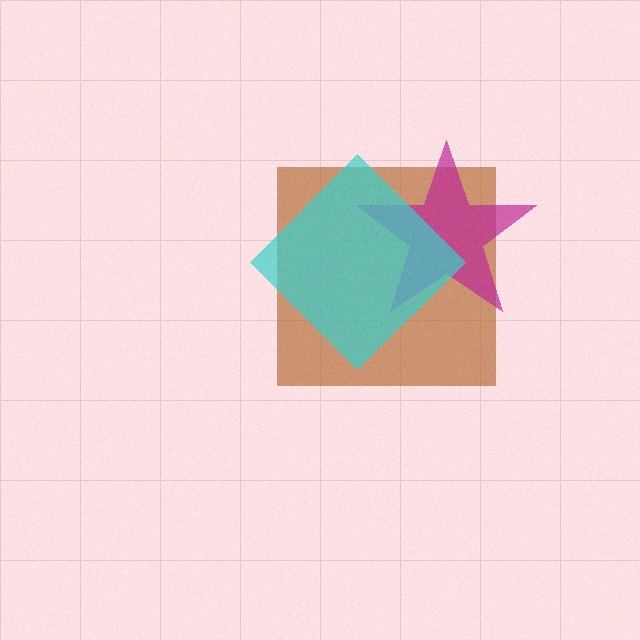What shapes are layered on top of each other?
The layered shapes are: a brown square, a magenta star, a cyan diamond.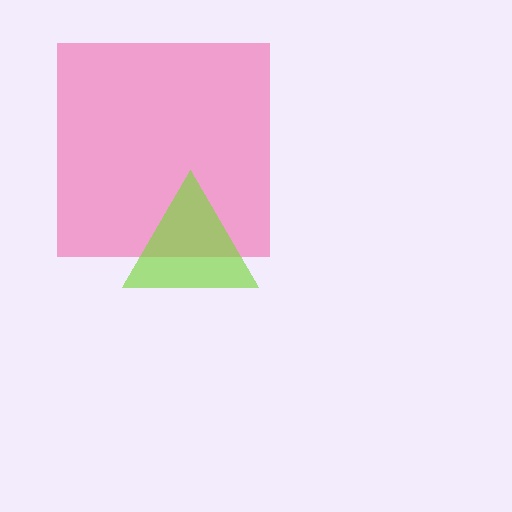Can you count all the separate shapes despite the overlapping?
Yes, there are 2 separate shapes.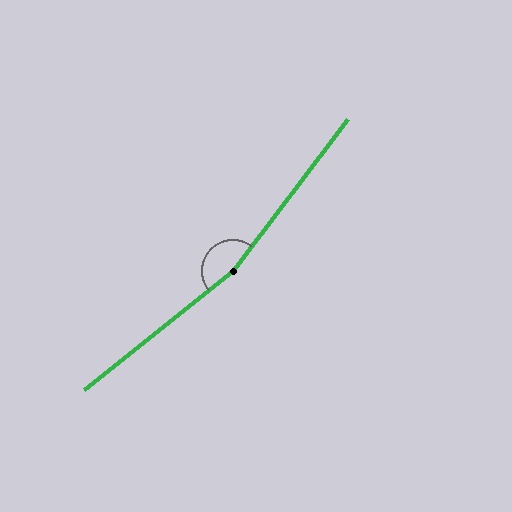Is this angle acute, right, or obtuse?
It is obtuse.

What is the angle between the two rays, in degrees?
Approximately 166 degrees.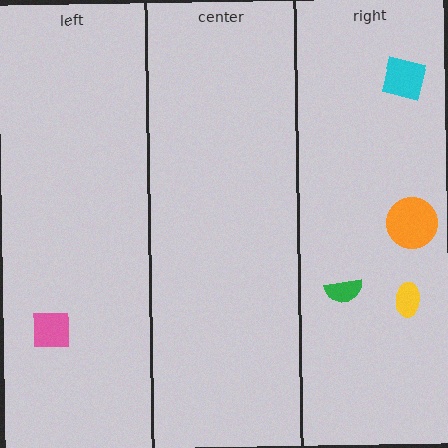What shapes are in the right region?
The orange circle, the yellow ellipse, the green semicircle, the cyan square.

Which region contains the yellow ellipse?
The right region.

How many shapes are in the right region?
4.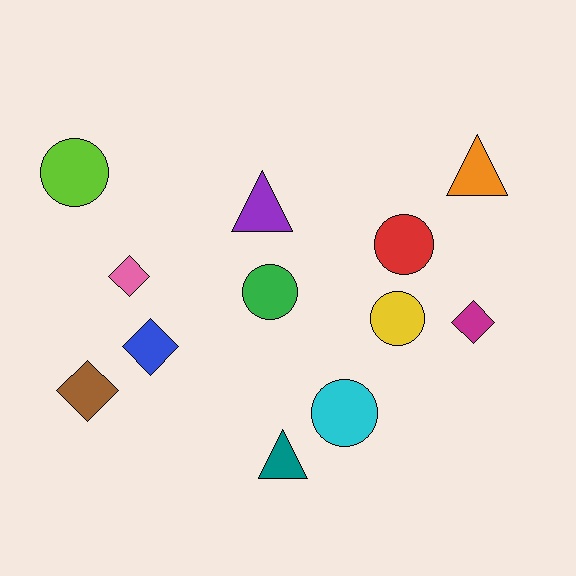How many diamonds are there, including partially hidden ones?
There are 4 diamonds.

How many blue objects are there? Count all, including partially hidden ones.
There is 1 blue object.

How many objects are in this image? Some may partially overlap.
There are 12 objects.